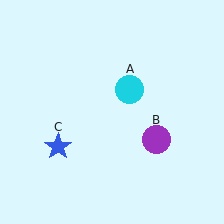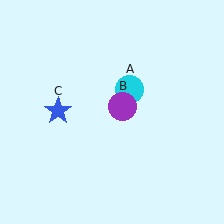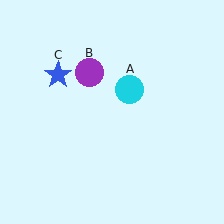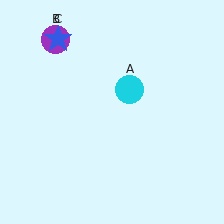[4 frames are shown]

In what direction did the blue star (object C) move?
The blue star (object C) moved up.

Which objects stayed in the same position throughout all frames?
Cyan circle (object A) remained stationary.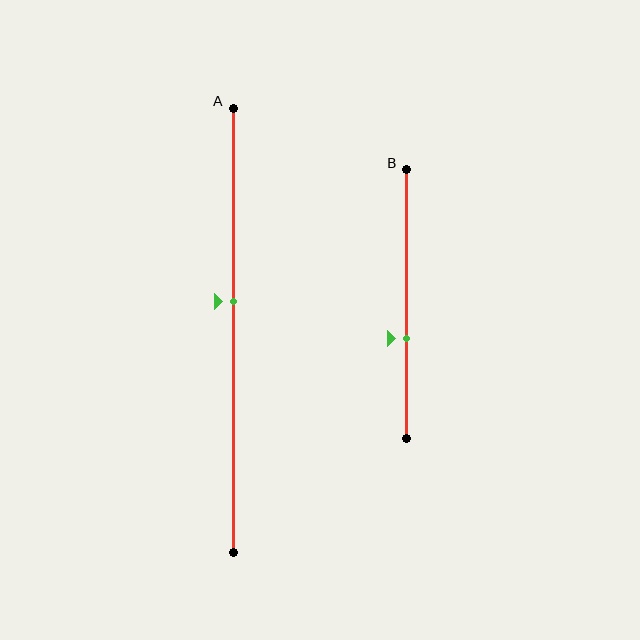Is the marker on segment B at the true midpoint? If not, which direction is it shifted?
No, the marker on segment B is shifted downward by about 13% of the segment length.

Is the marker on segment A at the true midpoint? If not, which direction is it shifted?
No, the marker on segment A is shifted upward by about 7% of the segment length.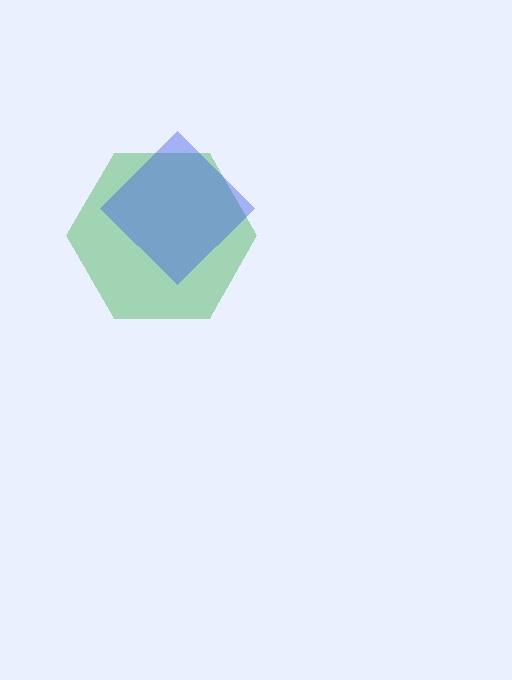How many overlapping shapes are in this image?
There are 2 overlapping shapes in the image.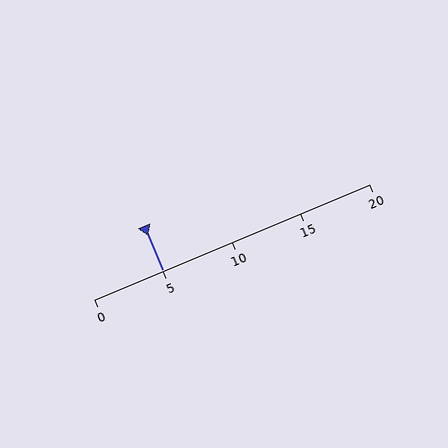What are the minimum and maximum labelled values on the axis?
The axis runs from 0 to 20.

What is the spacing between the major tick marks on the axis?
The major ticks are spaced 5 apart.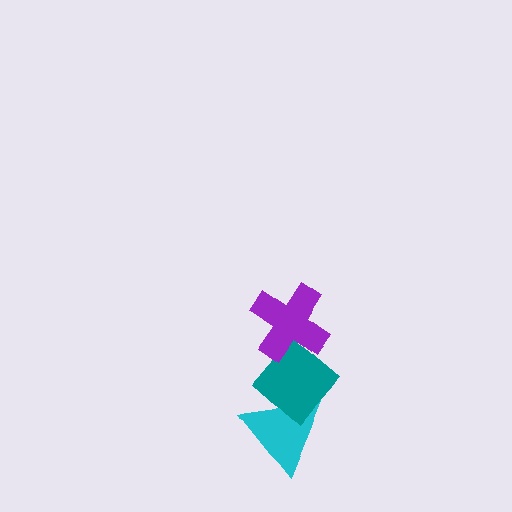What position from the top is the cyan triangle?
The cyan triangle is 3rd from the top.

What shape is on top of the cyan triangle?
The teal diamond is on top of the cyan triangle.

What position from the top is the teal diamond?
The teal diamond is 2nd from the top.